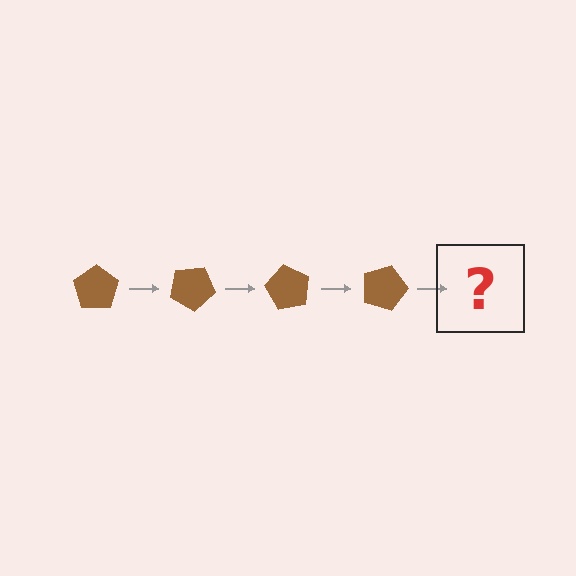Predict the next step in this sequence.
The next step is a brown pentagon rotated 120 degrees.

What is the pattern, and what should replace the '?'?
The pattern is that the pentagon rotates 30 degrees each step. The '?' should be a brown pentagon rotated 120 degrees.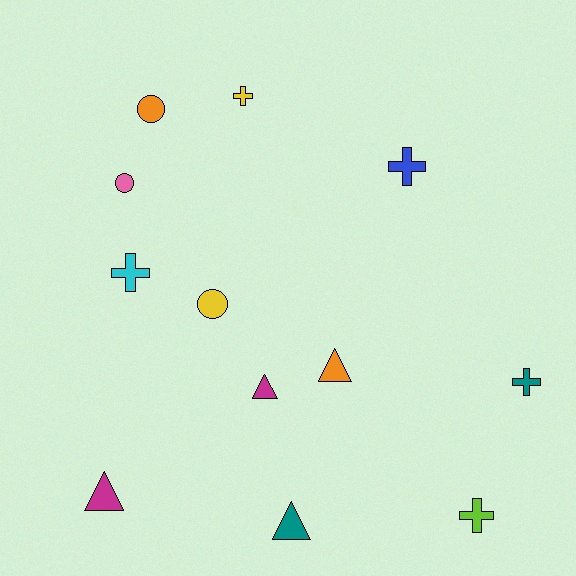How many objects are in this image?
There are 12 objects.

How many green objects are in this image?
There are no green objects.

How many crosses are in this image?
There are 5 crosses.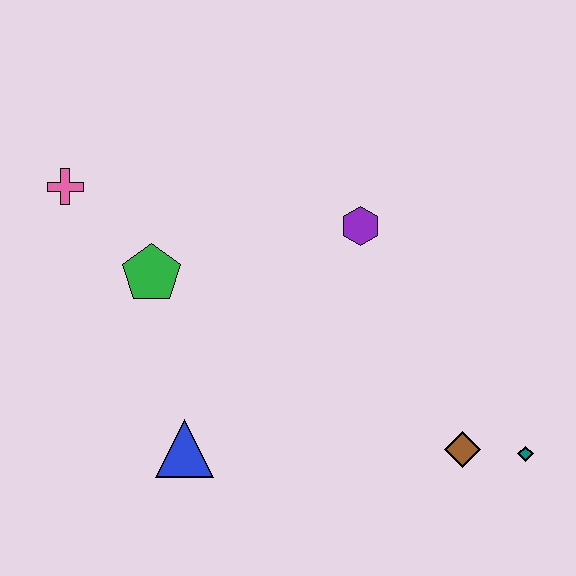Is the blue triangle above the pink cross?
No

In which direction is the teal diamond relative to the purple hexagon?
The teal diamond is below the purple hexagon.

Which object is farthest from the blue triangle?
The teal diamond is farthest from the blue triangle.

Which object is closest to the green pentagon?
The pink cross is closest to the green pentagon.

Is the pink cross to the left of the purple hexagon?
Yes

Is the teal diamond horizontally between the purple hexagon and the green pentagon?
No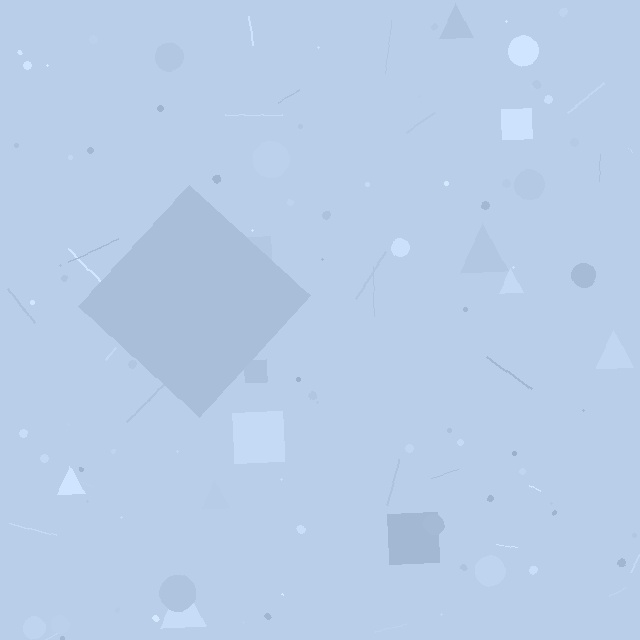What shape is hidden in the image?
A diamond is hidden in the image.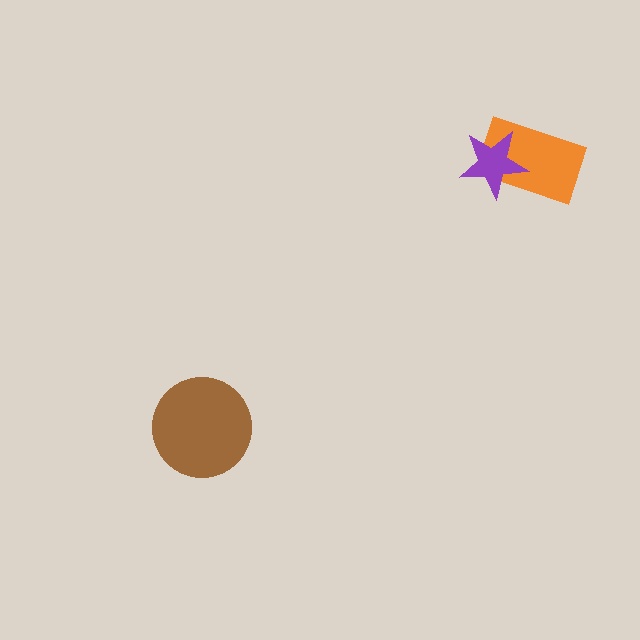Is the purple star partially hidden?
No, no other shape covers it.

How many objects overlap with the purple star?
1 object overlaps with the purple star.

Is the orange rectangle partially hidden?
Yes, it is partially covered by another shape.